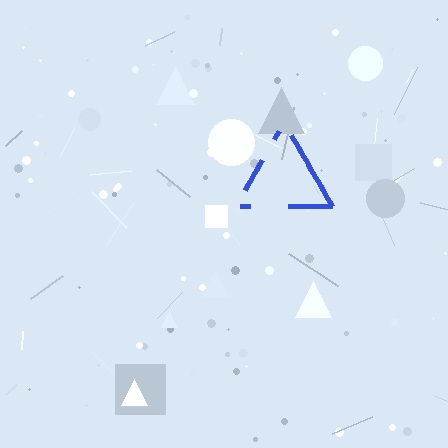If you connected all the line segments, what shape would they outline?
They would outline a triangle.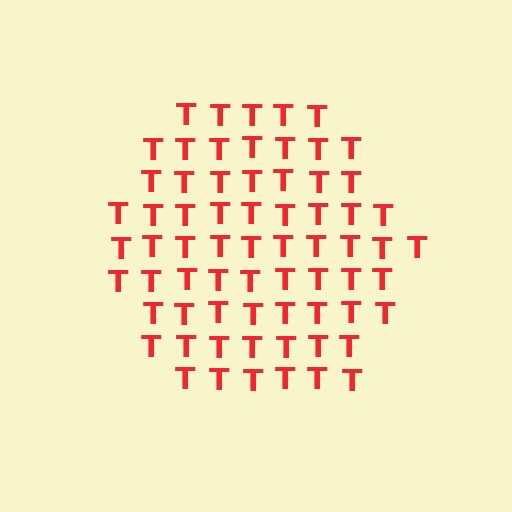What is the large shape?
The large shape is a hexagon.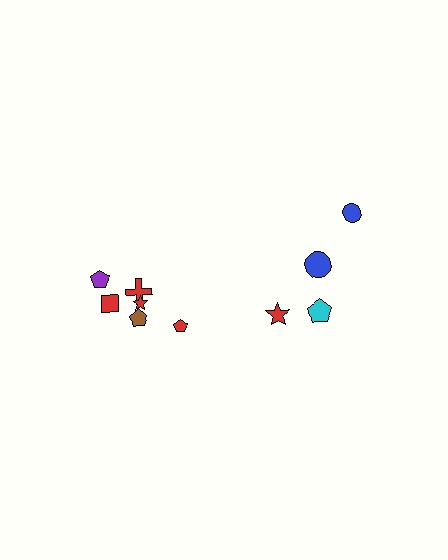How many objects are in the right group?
There are 4 objects.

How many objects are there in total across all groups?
There are 10 objects.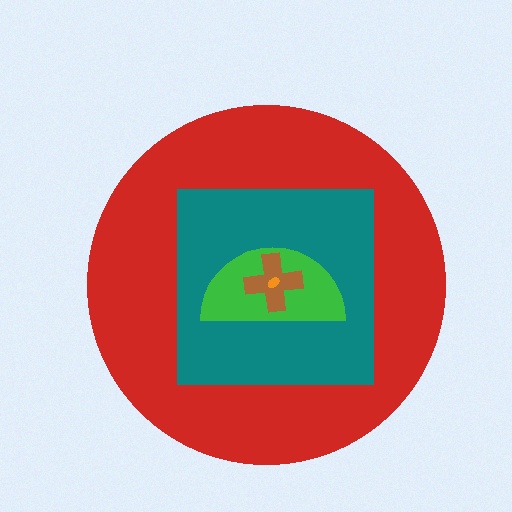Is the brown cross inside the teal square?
Yes.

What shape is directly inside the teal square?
The green semicircle.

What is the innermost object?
The orange ellipse.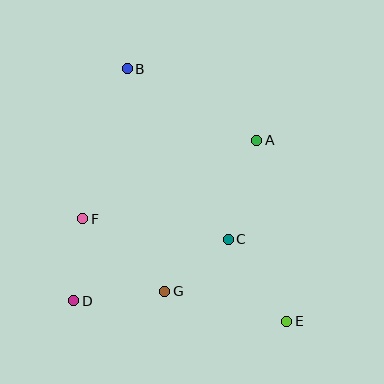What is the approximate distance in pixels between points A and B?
The distance between A and B is approximately 148 pixels.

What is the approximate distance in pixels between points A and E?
The distance between A and E is approximately 184 pixels.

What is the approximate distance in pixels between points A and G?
The distance between A and G is approximately 177 pixels.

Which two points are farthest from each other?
Points B and E are farthest from each other.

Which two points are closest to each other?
Points C and G are closest to each other.